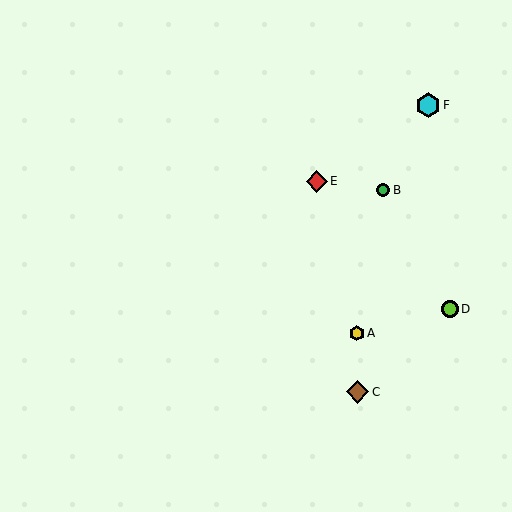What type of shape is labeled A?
Shape A is a yellow hexagon.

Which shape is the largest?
The cyan hexagon (labeled F) is the largest.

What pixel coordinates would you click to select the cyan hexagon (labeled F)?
Click at (428, 105) to select the cyan hexagon F.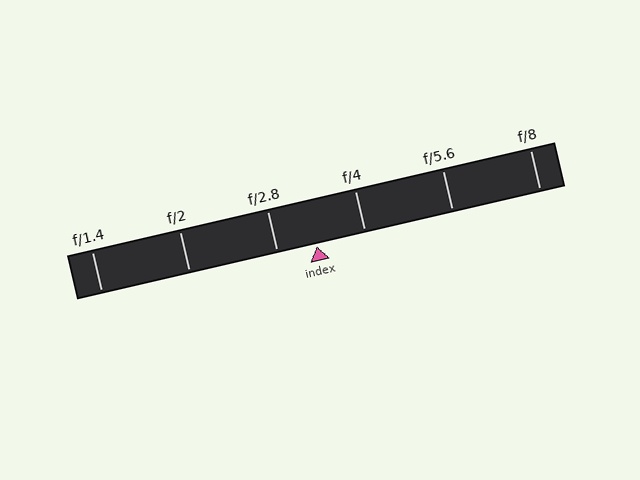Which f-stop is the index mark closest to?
The index mark is closest to f/2.8.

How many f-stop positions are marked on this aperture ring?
There are 6 f-stop positions marked.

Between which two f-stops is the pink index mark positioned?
The index mark is between f/2.8 and f/4.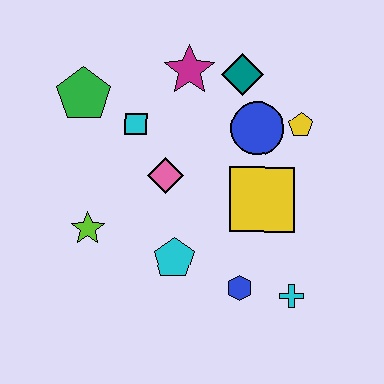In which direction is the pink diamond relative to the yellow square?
The pink diamond is to the left of the yellow square.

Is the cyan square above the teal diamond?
No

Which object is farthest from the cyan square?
The cyan cross is farthest from the cyan square.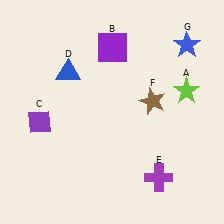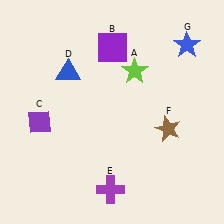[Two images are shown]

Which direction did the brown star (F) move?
The brown star (F) moved down.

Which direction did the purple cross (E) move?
The purple cross (E) moved left.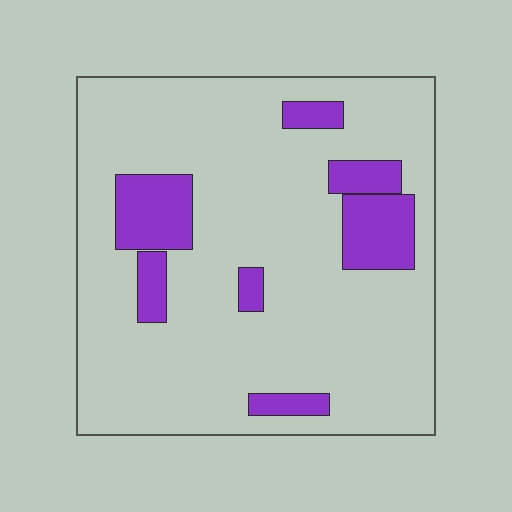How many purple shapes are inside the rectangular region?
7.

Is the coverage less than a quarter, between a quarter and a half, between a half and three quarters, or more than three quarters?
Less than a quarter.